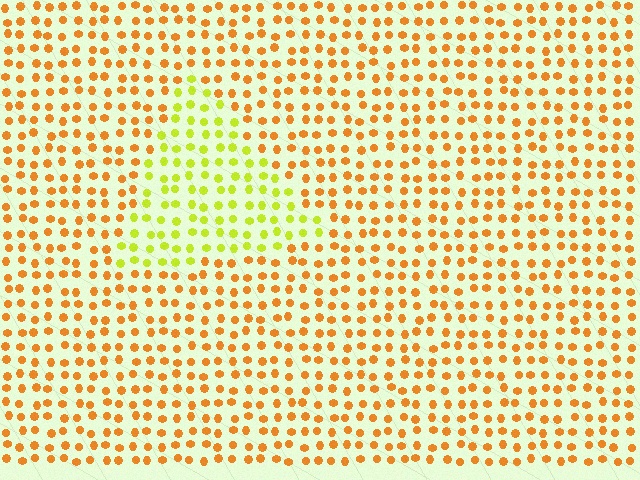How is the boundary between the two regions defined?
The boundary is defined purely by a slight shift in hue (about 44 degrees). Spacing, size, and orientation are identical on both sides.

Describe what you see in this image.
The image is filled with small orange elements in a uniform arrangement. A triangle-shaped region is visible where the elements are tinted to a slightly different hue, forming a subtle color boundary.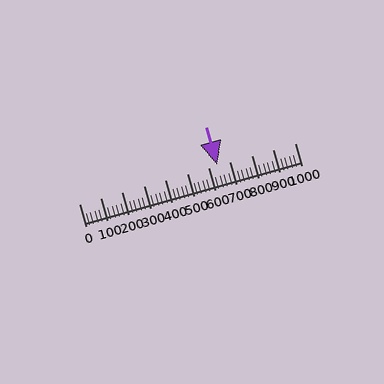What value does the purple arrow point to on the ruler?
The purple arrow points to approximately 640.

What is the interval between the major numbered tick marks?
The major tick marks are spaced 100 units apart.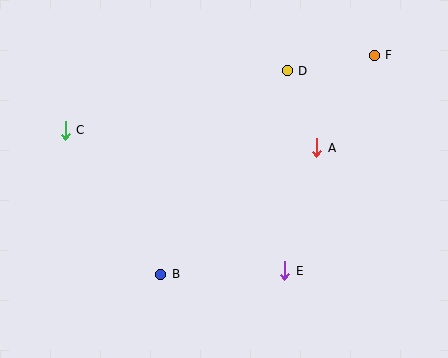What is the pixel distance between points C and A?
The distance between C and A is 252 pixels.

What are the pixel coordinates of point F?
Point F is at (374, 55).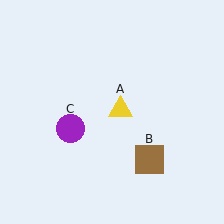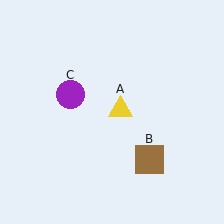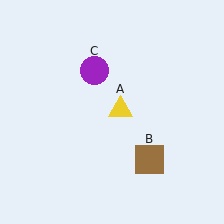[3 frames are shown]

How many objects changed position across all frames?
1 object changed position: purple circle (object C).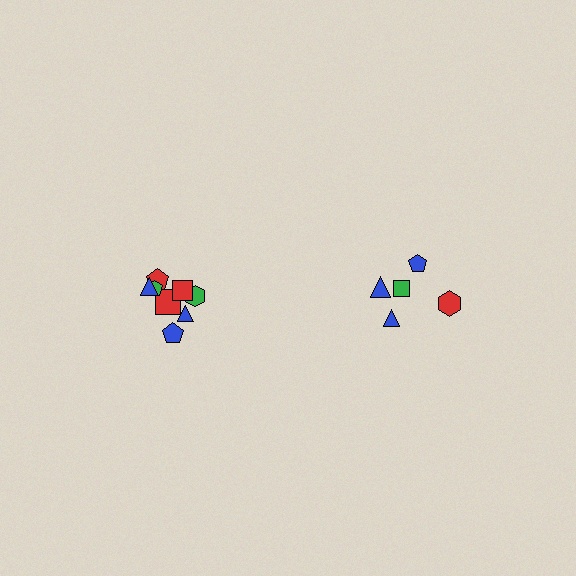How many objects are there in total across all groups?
There are 13 objects.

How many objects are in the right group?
There are 5 objects.